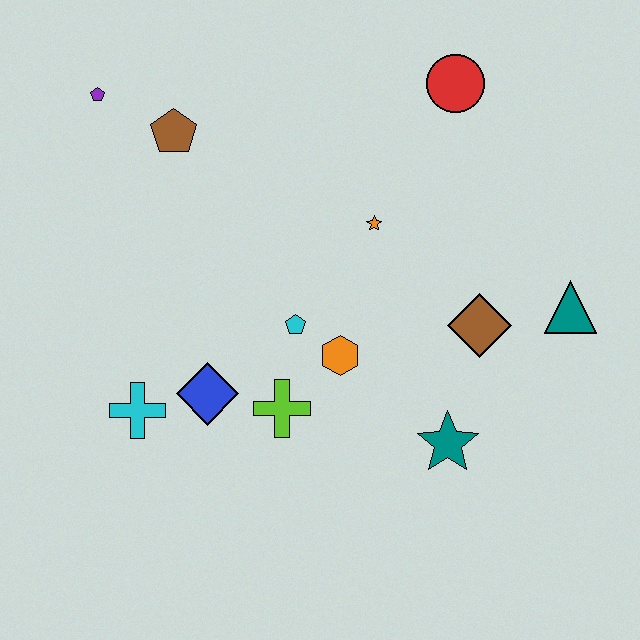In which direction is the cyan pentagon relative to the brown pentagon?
The cyan pentagon is below the brown pentagon.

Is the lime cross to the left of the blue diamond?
No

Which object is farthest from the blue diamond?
The red circle is farthest from the blue diamond.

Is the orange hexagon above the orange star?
No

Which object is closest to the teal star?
The brown diamond is closest to the teal star.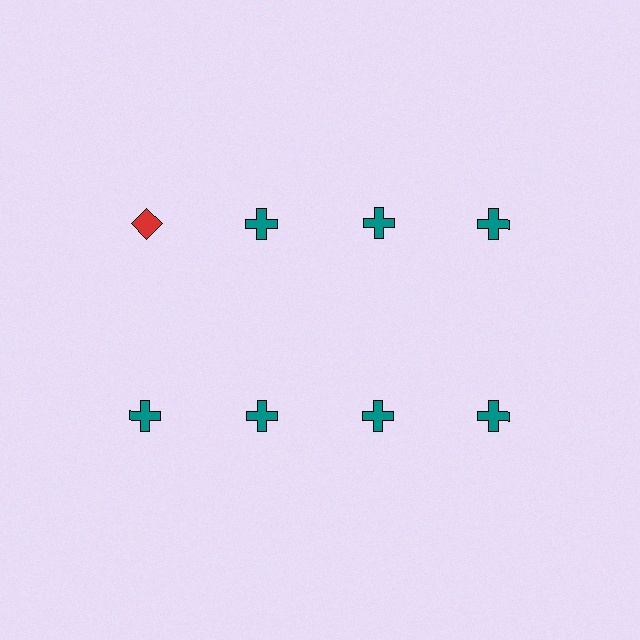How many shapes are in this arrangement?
There are 8 shapes arranged in a grid pattern.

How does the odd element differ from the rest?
It differs in both color (red instead of teal) and shape (diamond instead of cross).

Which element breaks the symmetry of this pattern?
The red diamond in the top row, leftmost column breaks the symmetry. All other shapes are teal crosses.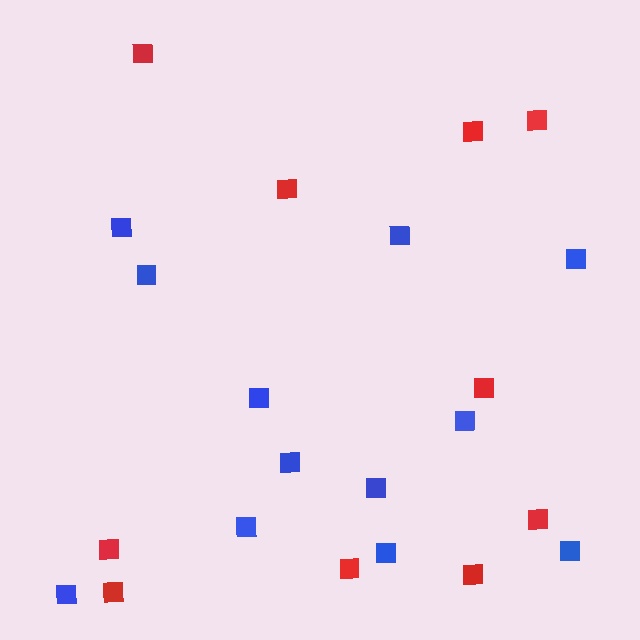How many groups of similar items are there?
There are 2 groups: one group of blue squares (12) and one group of red squares (10).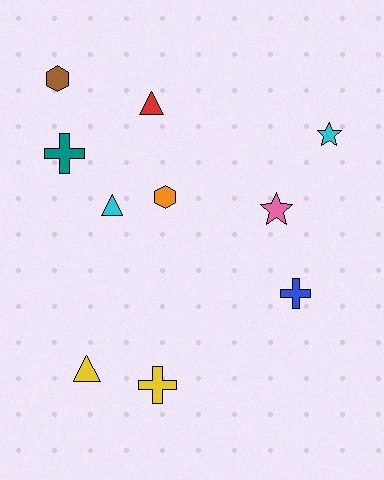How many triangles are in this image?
There are 3 triangles.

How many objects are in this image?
There are 10 objects.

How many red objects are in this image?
There is 1 red object.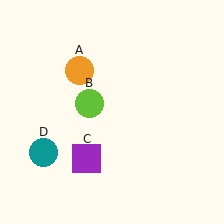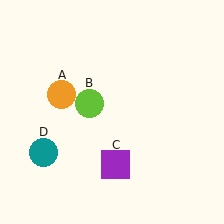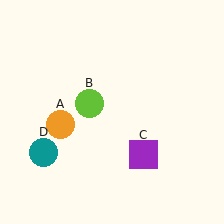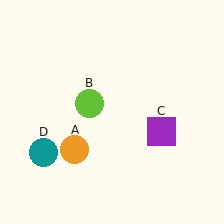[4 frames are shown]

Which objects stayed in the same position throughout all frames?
Lime circle (object B) and teal circle (object D) remained stationary.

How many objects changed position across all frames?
2 objects changed position: orange circle (object A), purple square (object C).